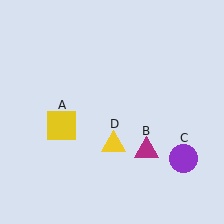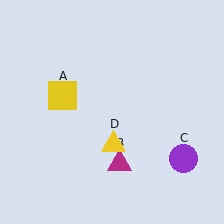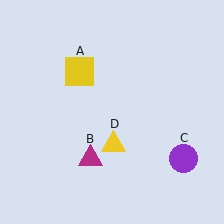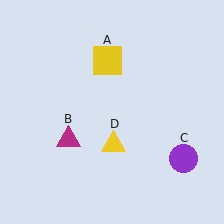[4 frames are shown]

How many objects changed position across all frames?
2 objects changed position: yellow square (object A), magenta triangle (object B).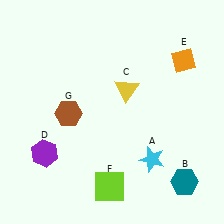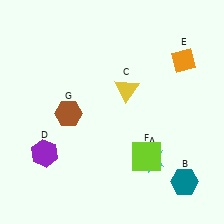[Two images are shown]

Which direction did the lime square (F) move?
The lime square (F) moved right.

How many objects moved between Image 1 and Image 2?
1 object moved between the two images.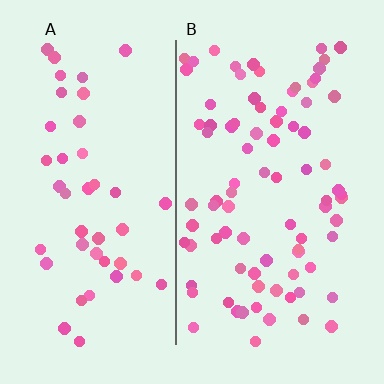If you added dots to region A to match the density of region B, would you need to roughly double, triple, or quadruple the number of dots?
Approximately double.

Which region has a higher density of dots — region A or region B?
B (the right).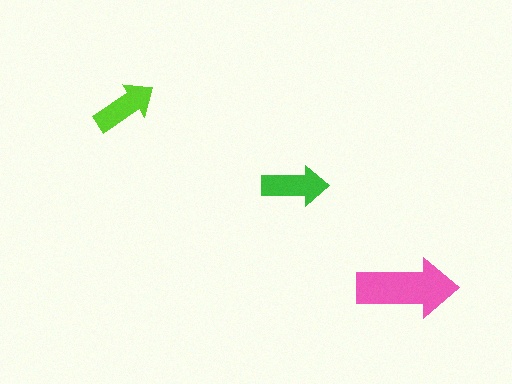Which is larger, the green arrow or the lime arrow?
The green one.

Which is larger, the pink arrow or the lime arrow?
The pink one.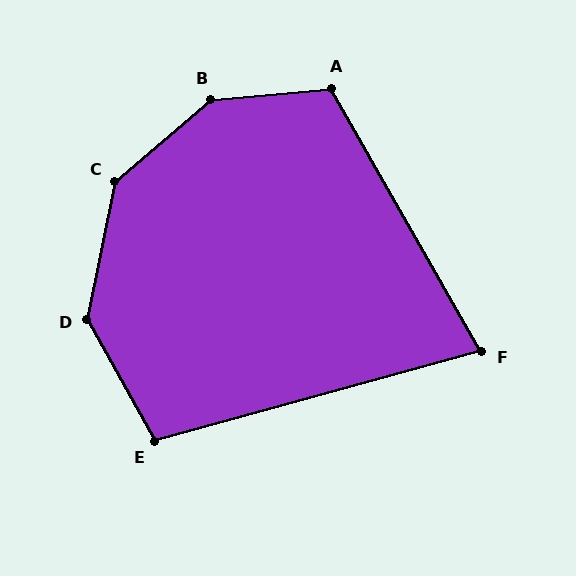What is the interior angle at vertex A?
Approximately 115 degrees (obtuse).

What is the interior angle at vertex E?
Approximately 104 degrees (obtuse).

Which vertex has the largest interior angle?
B, at approximately 145 degrees.